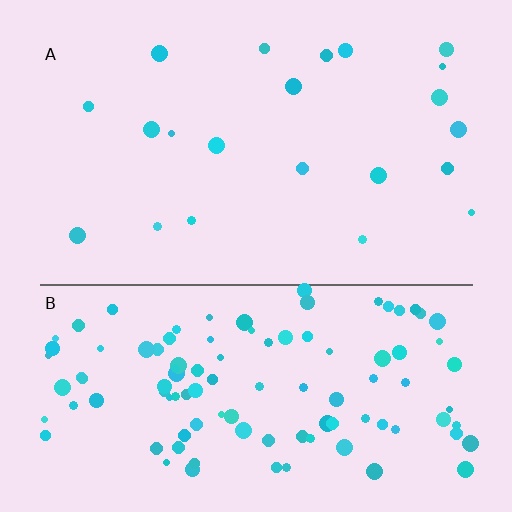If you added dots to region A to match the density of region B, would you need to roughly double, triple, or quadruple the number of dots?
Approximately quadruple.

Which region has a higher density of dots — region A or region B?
B (the bottom).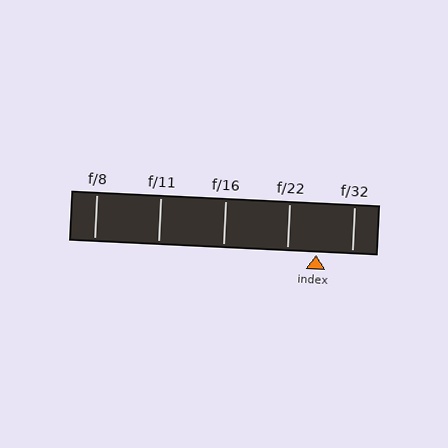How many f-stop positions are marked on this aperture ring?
There are 5 f-stop positions marked.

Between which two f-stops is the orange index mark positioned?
The index mark is between f/22 and f/32.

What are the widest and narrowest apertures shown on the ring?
The widest aperture shown is f/8 and the narrowest is f/32.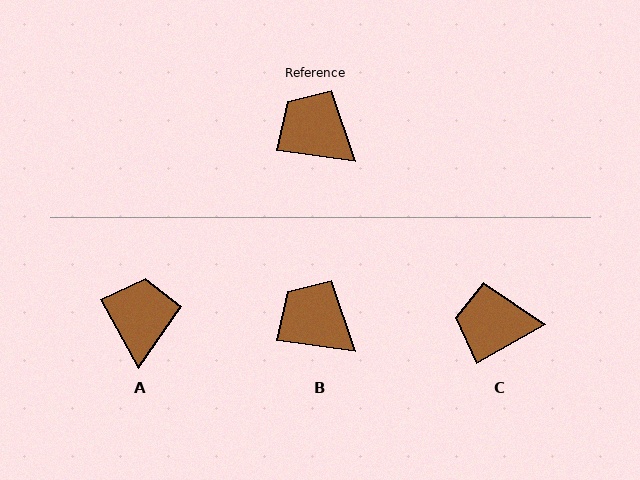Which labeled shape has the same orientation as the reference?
B.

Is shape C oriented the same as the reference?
No, it is off by about 37 degrees.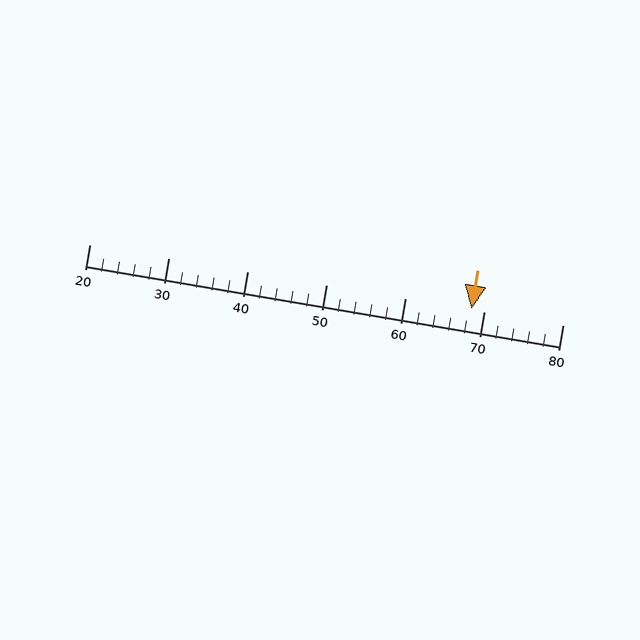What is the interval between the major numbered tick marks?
The major tick marks are spaced 10 units apart.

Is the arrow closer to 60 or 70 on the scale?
The arrow is closer to 70.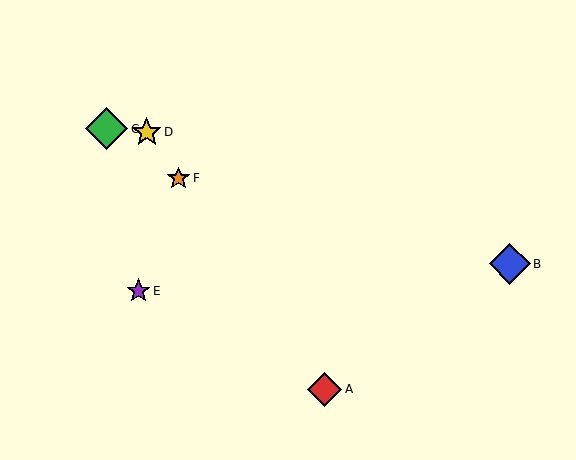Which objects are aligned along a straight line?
Objects A, D, F are aligned along a straight line.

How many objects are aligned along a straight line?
3 objects (A, D, F) are aligned along a straight line.